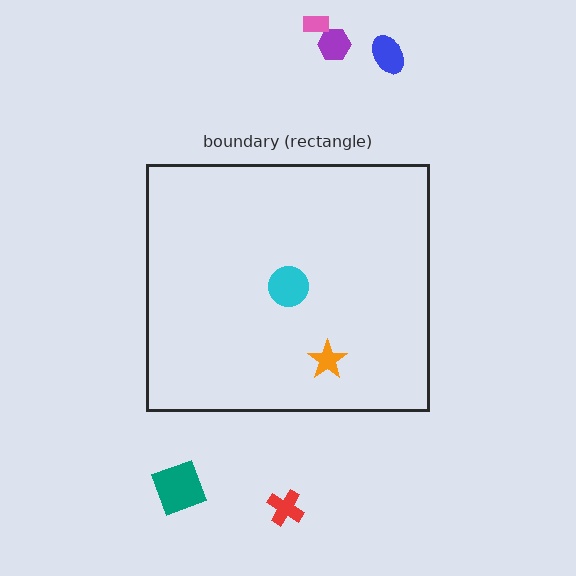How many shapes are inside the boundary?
2 inside, 5 outside.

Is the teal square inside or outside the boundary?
Outside.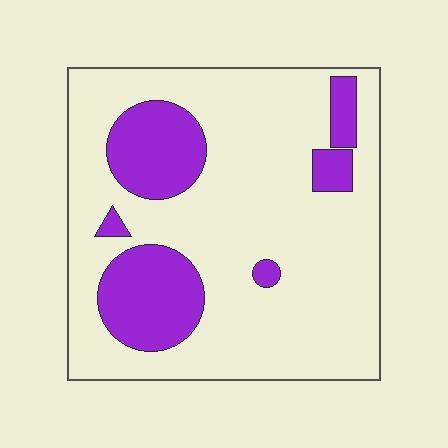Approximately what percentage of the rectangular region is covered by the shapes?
Approximately 20%.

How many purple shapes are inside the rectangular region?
6.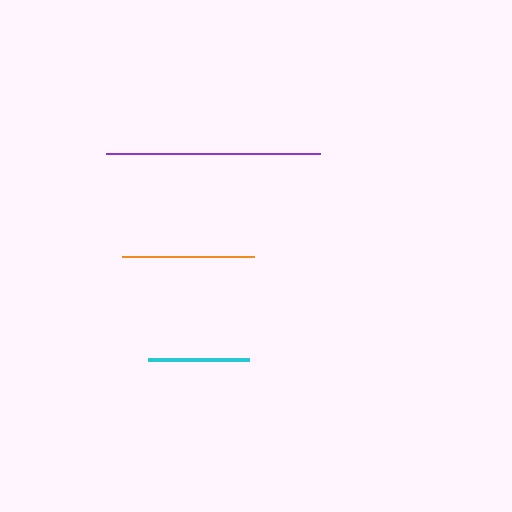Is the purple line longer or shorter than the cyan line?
The purple line is longer than the cyan line.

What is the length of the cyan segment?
The cyan segment is approximately 101 pixels long.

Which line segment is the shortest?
The cyan line is the shortest at approximately 101 pixels.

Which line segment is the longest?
The purple line is the longest at approximately 214 pixels.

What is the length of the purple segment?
The purple segment is approximately 214 pixels long.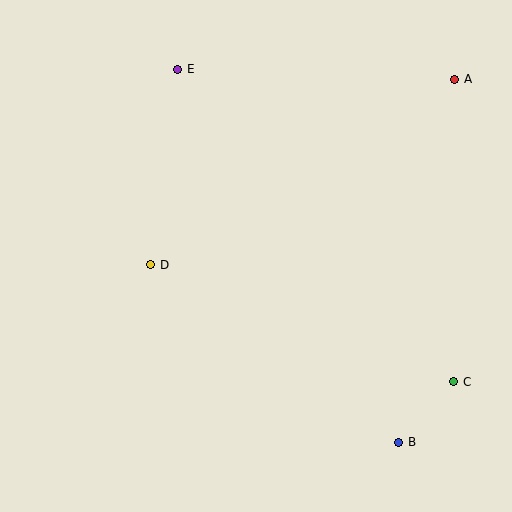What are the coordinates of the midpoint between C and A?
The midpoint between C and A is at (454, 231).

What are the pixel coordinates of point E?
Point E is at (178, 69).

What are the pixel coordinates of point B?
Point B is at (399, 442).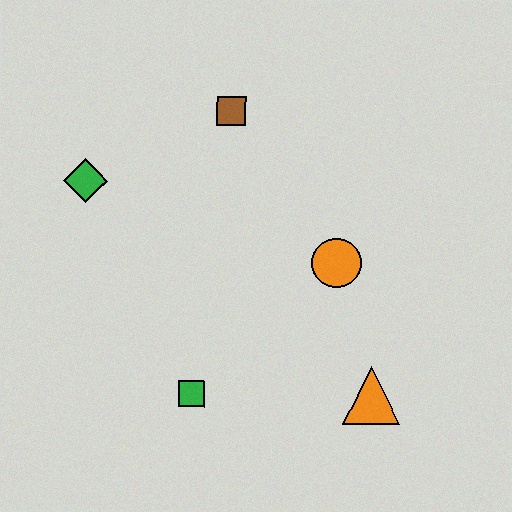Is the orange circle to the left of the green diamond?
No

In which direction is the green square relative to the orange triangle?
The green square is to the left of the orange triangle.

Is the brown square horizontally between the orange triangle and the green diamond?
Yes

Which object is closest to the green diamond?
The brown square is closest to the green diamond.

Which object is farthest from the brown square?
The orange triangle is farthest from the brown square.